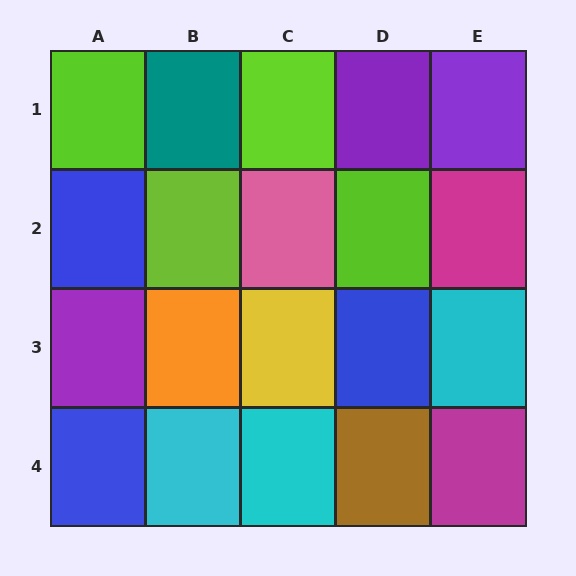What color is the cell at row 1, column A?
Lime.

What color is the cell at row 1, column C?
Lime.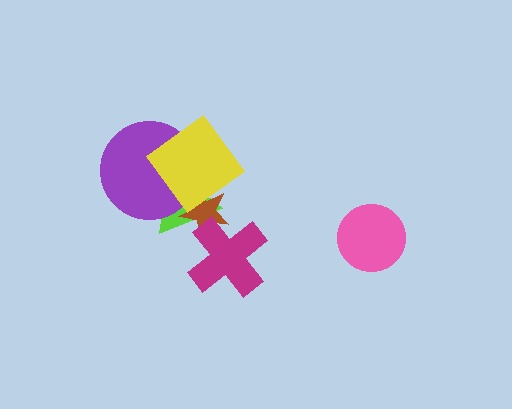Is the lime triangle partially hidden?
Yes, it is partially covered by another shape.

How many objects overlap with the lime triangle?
4 objects overlap with the lime triangle.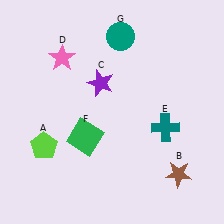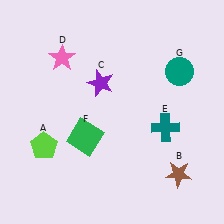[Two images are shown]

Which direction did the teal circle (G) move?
The teal circle (G) moved right.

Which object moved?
The teal circle (G) moved right.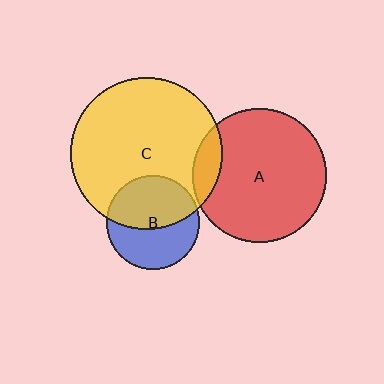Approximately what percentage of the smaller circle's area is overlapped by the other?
Approximately 50%.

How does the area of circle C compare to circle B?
Approximately 2.7 times.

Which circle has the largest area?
Circle C (yellow).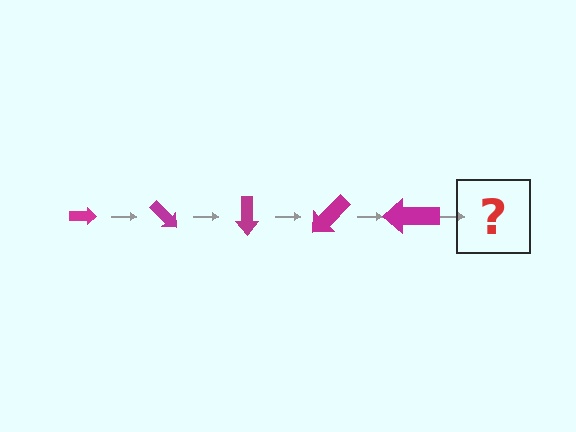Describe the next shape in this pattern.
It should be an arrow, larger than the previous one and rotated 225 degrees from the start.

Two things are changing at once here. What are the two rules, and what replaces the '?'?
The two rules are that the arrow grows larger each step and it rotates 45 degrees each step. The '?' should be an arrow, larger than the previous one and rotated 225 degrees from the start.